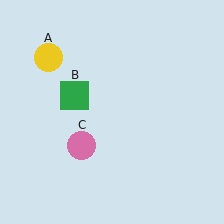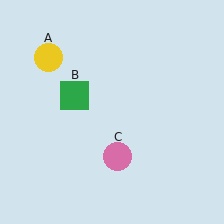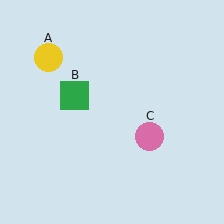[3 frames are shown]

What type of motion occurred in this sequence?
The pink circle (object C) rotated counterclockwise around the center of the scene.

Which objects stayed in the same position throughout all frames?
Yellow circle (object A) and green square (object B) remained stationary.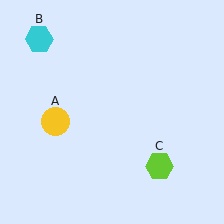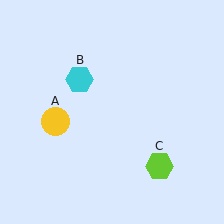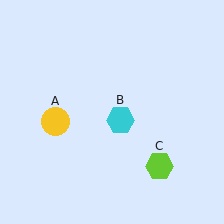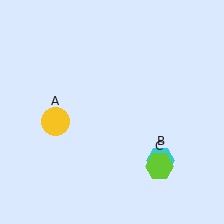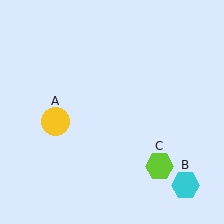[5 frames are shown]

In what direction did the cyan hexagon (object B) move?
The cyan hexagon (object B) moved down and to the right.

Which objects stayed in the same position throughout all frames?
Yellow circle (object A) and lime hexagon (object C) remained stationary.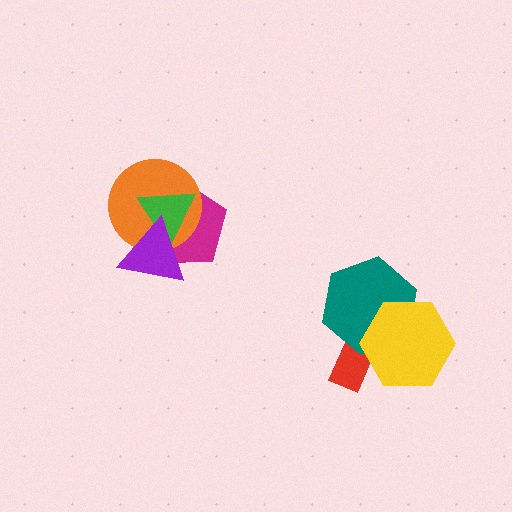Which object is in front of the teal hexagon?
The yellow hexagon is in front of the teal hexagon.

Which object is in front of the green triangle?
The purple triangle is in front of the green triangle.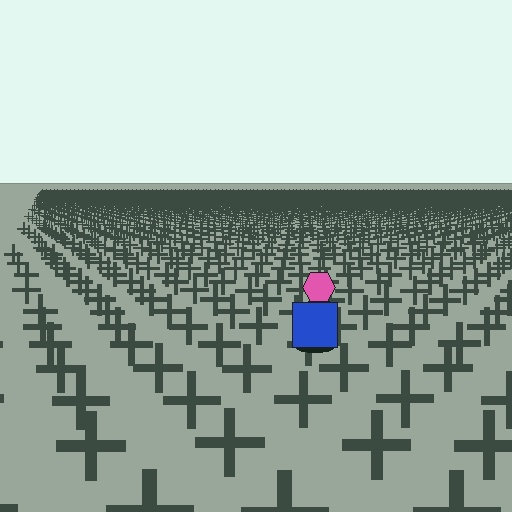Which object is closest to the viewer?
The blue square is closest. The texture marks near it are larger and more spread out.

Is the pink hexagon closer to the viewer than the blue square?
No. The blue square is closer — you can tell from the texture gradient: the ground texture is coarser near it.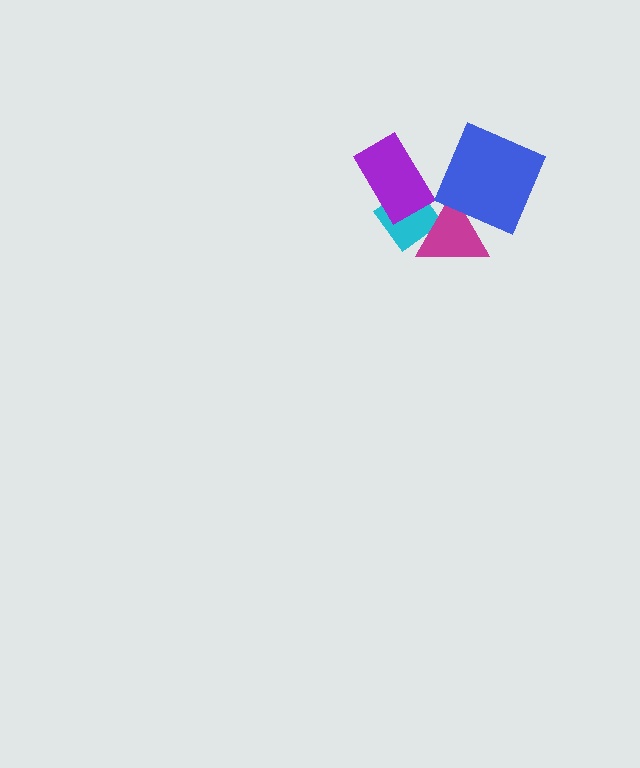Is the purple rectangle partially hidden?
No, no other shape covers it.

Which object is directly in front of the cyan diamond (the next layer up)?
The purple rectangle is directly in front of the cyan diamond.